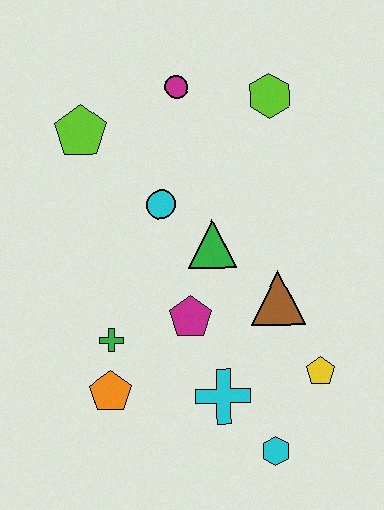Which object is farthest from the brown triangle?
The lime pentagon is farthest from the brown triangle.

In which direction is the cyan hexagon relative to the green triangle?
The cyan hexagon is below the green triangle.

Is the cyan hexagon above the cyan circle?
No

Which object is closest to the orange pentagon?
The green cross is closest to the orange pentagon.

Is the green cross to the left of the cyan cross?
Yes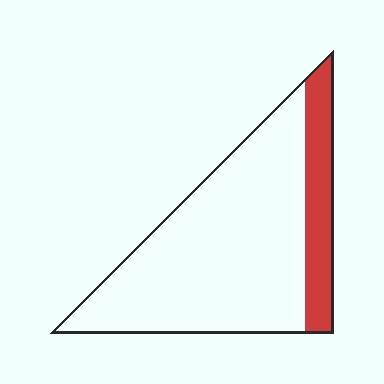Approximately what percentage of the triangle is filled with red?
Approximately 20%.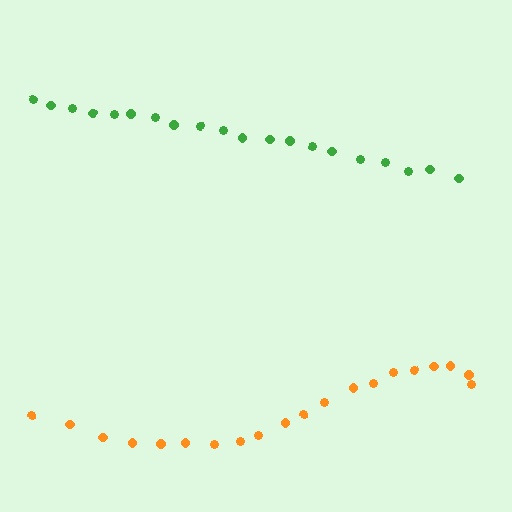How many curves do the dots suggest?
There are 2 distinct paths.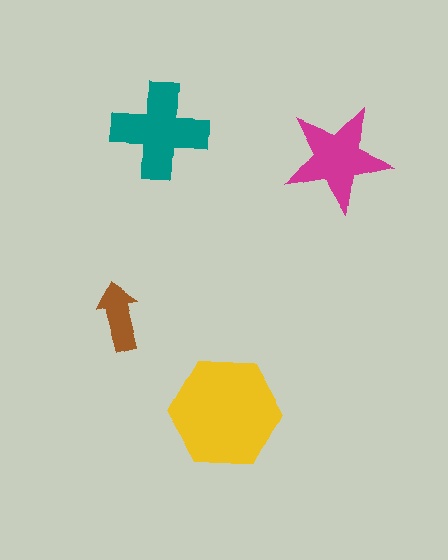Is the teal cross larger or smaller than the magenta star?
Larger.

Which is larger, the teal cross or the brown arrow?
The teal cross.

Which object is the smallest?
The brown arrow.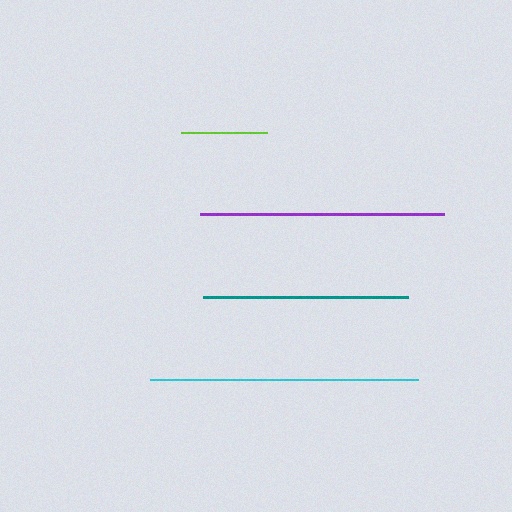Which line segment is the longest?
The cyan line is the longest at approximately 267 pixels.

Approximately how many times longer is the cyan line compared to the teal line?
The cyan line is approximately 1.3 times the length of the teal line.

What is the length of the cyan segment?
The cyan segment is approximately 267 pixels long.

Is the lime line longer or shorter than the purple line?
The purple line is longer than the lime line.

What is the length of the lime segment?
The lime segment is approximately 86 pixels long.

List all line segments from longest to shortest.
From longest to shortest: cyan, purple, teal, lime.